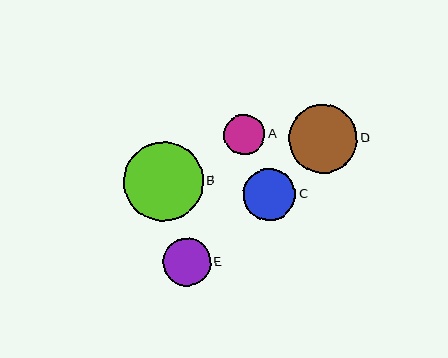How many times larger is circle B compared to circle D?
Circle B is approximately 1.2 times the size of circle D.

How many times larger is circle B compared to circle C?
Circle B is approximately 1.5 times the size of circle C.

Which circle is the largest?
Circle B is the largest with a size of approximately 80 pixels.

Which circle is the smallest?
Circle A is the smallest with a size of approximately 41 pixels.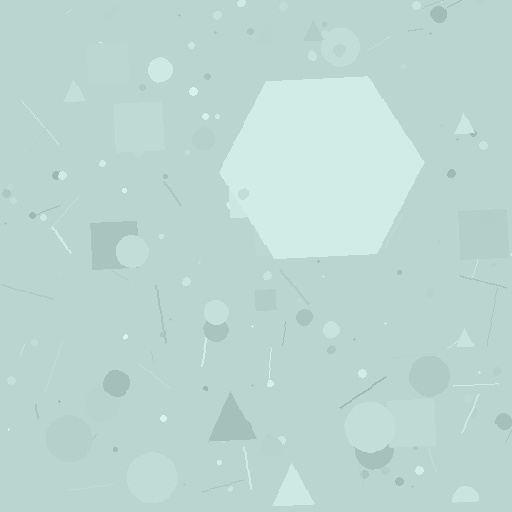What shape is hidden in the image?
A hexagon is hidden in the image.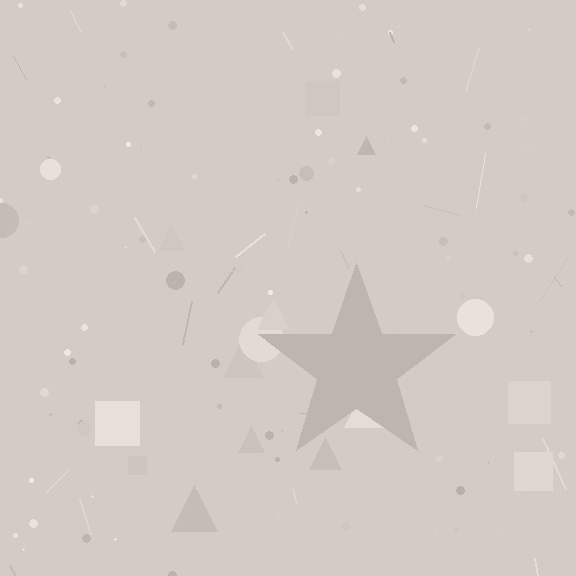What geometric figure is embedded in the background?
A star is embedded in the background.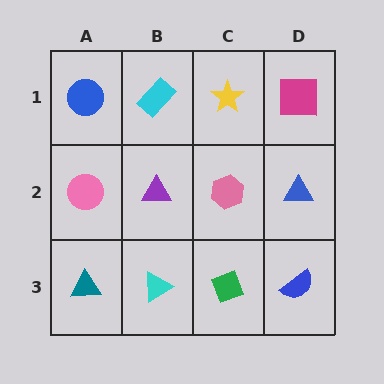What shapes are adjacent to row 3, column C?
A pink hexagon (row 2, column C), a cyan triangle (row 3, column B), a blue semicircle (row 3, column D).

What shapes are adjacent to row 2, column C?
A yellow star (row 1, column C), a green diamond (row 3, column C), a purple triangle (row 2, column B), a blue triangle (row 2, column D).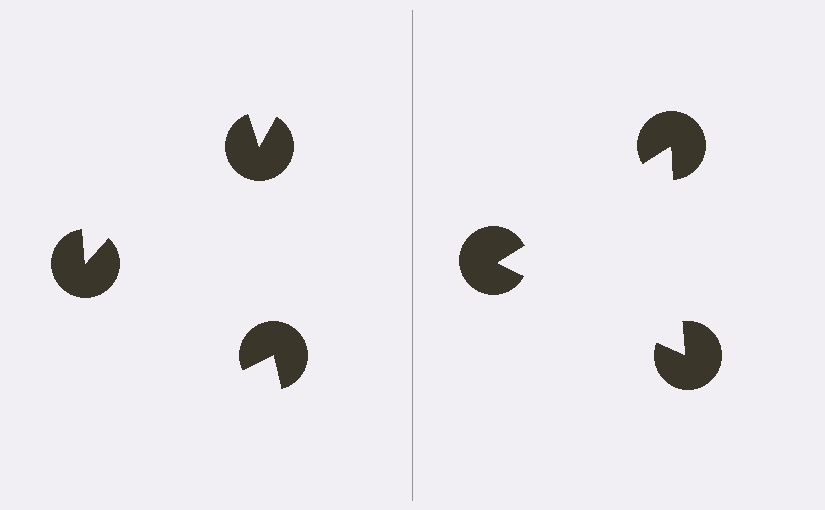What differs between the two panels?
The pac-man discs are positioned identically on both sides; only the wedge orientations differ. On the right they align to a triangle; on the left they are misaligned.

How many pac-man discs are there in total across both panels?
6 — 3 on each side.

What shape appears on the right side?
An illusory triangle.